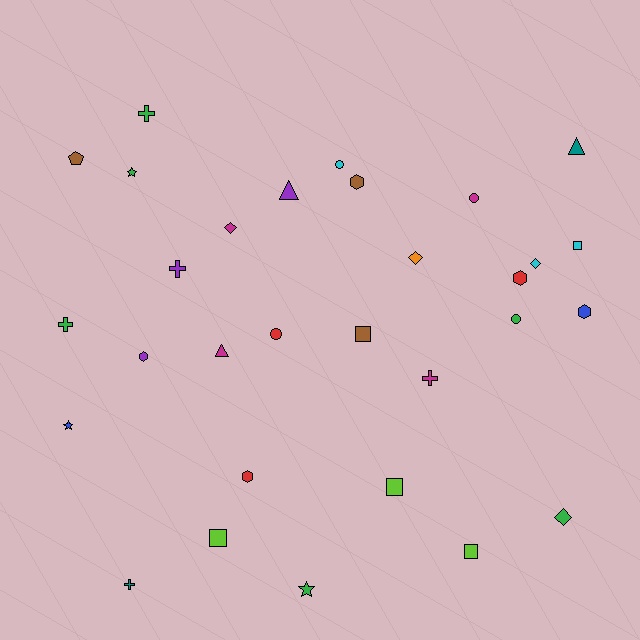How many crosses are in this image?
There are 5 crosses.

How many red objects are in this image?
There are 3 red objects.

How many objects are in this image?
There are 30 objects.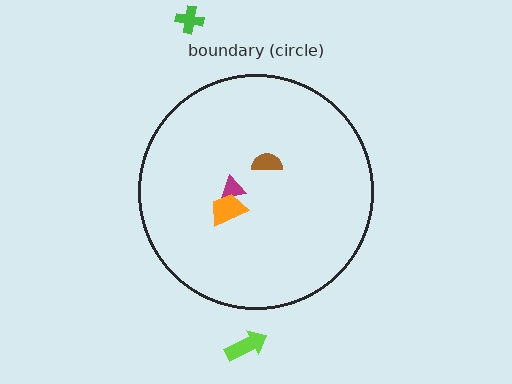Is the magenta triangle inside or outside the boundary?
Inside.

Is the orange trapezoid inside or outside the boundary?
Inside.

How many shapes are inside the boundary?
3 inside, 2 outside.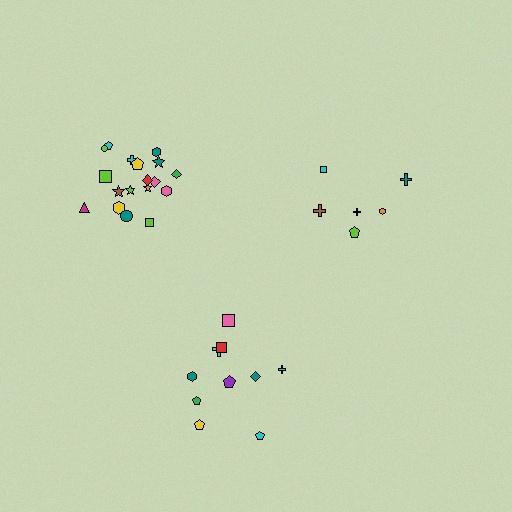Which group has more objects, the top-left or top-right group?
The top-left group.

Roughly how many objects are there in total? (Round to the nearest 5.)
Roughly 35 objects in total.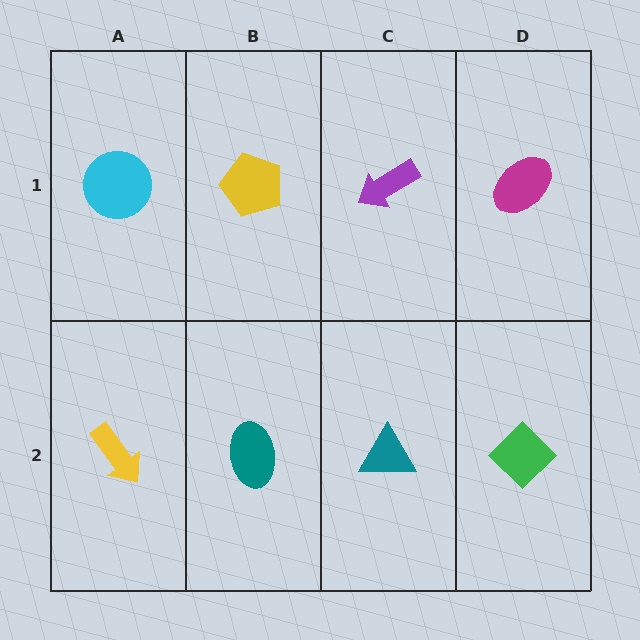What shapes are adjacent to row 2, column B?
A yellow pentagon (row 1, column B), a yellow arrow (row 2, column A), a teal triangle (row 2, column C).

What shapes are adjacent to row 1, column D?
A green diamond (row 2, column D), a purple arrow (row 1, column C).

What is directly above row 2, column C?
A purple arrow.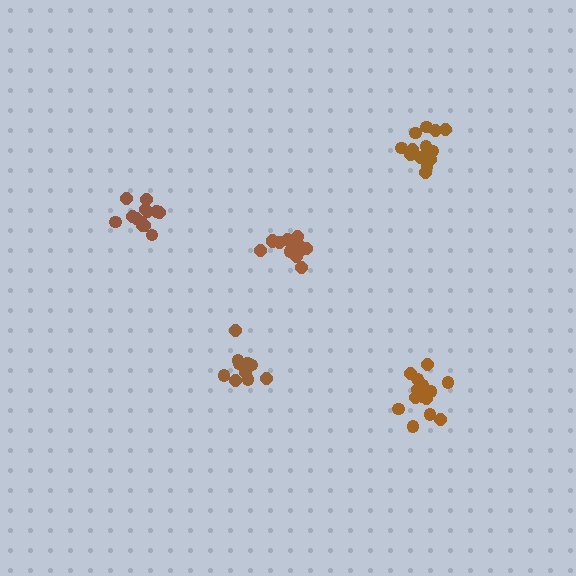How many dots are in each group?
Group 1: 12 dots, Group 2: 13 dots, Group 3: 15 dots, Group 4: 15 dots, Group 5: 15 dots (70 total).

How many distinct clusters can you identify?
There are 5 distinct clusters.